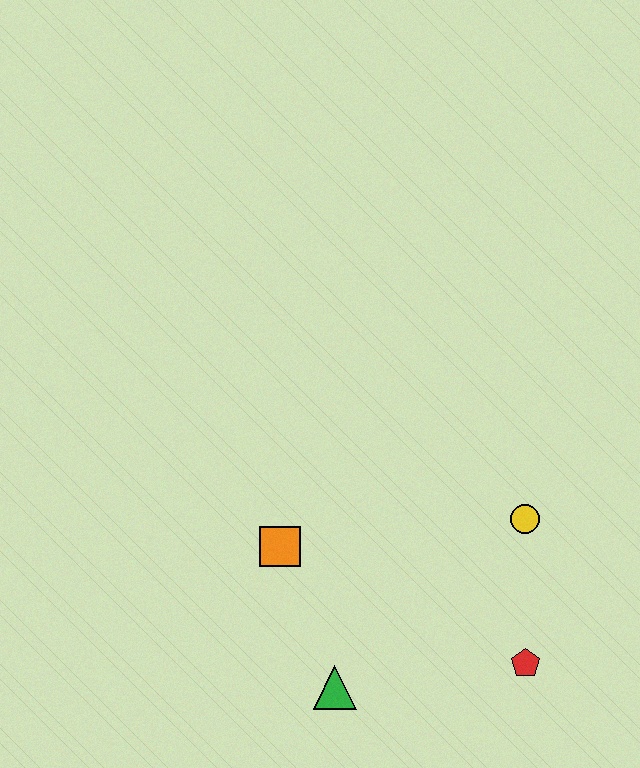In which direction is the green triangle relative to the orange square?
The green triangle is below the orange square.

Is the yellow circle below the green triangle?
No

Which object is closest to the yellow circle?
The red pentagon is closest to the yellow circle.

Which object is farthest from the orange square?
The red pentagon is farthest from the orange square.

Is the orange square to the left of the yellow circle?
Yes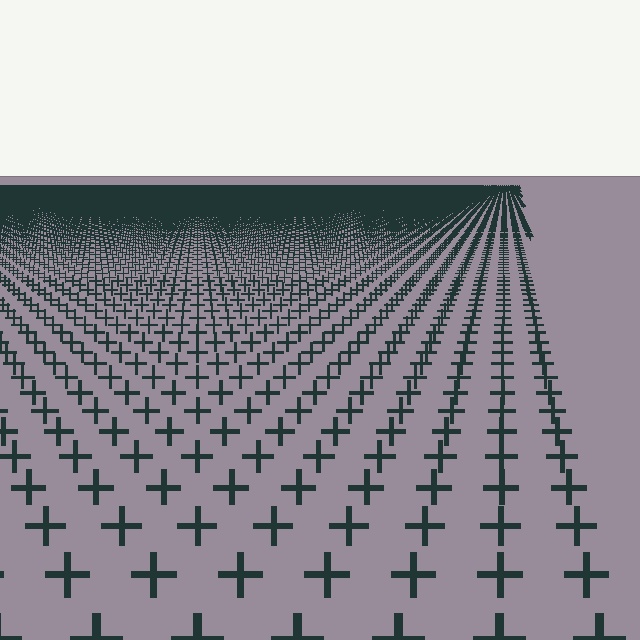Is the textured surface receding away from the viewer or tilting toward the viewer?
The surface is receding away from the viewer. Texture elements get smaller and denser toward the top.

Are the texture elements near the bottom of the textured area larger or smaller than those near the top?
Larger. Near the bottom, elements are closer to the viewer and appear at a bigger on-screen size.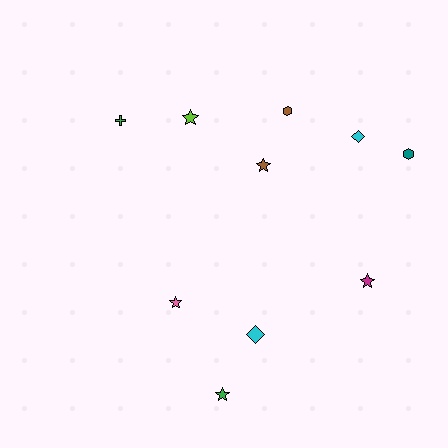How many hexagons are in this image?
There are 2 hexagons.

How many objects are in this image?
There are 10 objects.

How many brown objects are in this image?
There are 2 brown objects.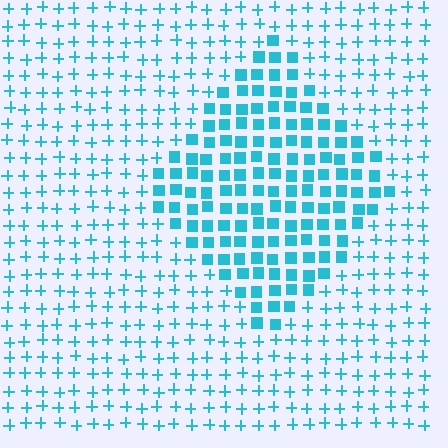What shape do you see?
I see a diamond.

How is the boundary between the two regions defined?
The boundary is defined by a change in element shape: squares inside vs. plus signs outside. All elements share the same color and spacing.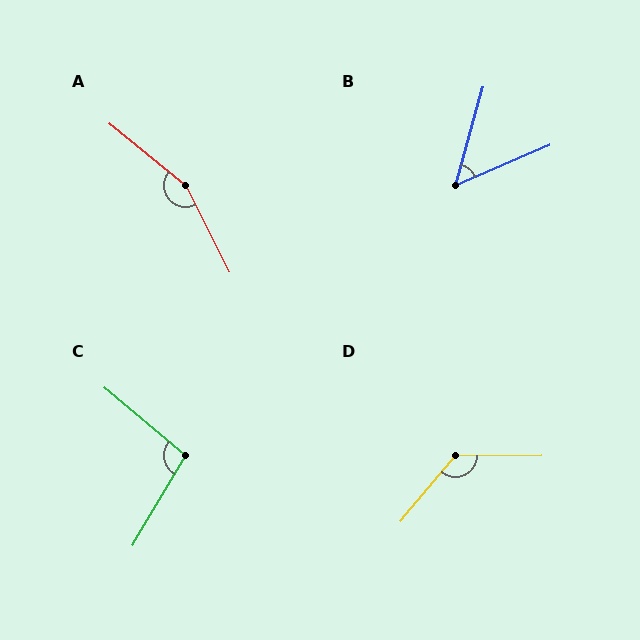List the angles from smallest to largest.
B (51°), C (100°), D (130°), A (156°).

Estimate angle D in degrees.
Approximately 130 degrees.